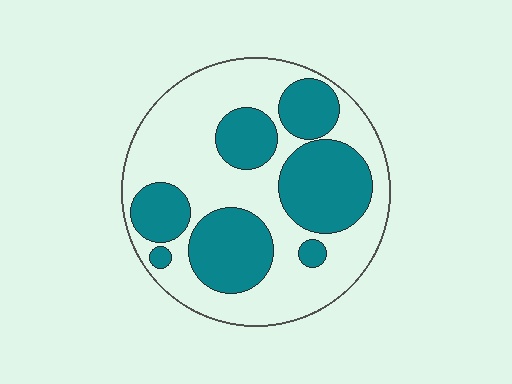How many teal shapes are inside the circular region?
7.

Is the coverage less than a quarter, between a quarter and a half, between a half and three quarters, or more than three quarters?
Between a quarter and a half.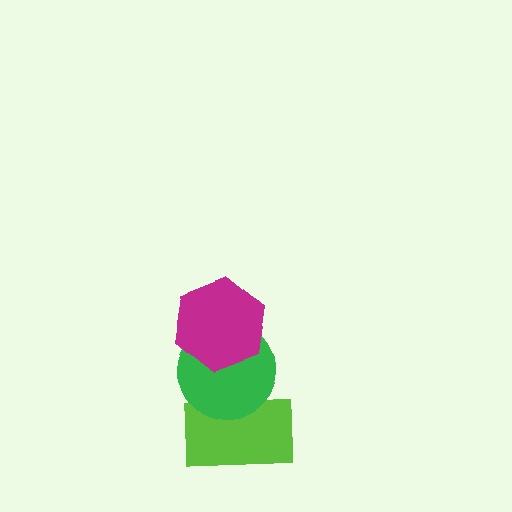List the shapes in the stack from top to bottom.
From top to bottom: the magenta hexagon, the green circle, the lime rectangle.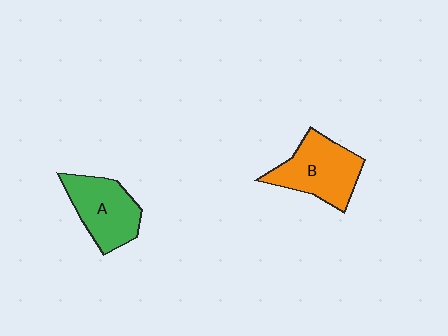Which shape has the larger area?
Shape B (orange).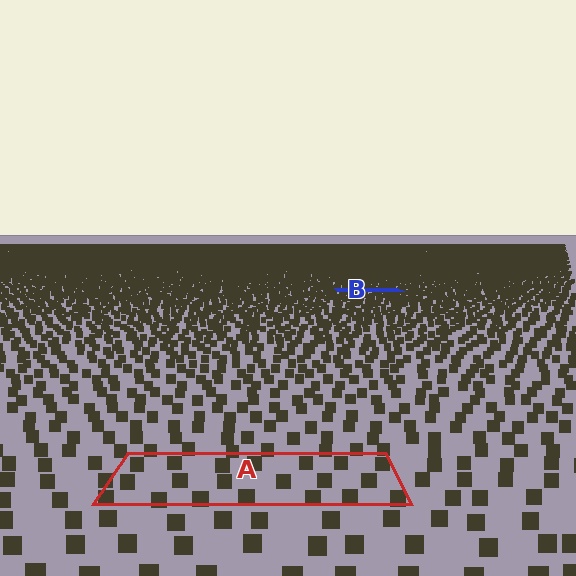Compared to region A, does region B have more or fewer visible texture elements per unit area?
Region B has more texture elements per unit area — they are packed more densely because it is farther away.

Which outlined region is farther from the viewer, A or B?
Region B is farther from the viewer — the texture elements inside it appear smaller and more densely packed.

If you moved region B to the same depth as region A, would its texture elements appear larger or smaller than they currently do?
They would appear larger. At a closer depth, the same texture elements are projected at a bigger on-screen size.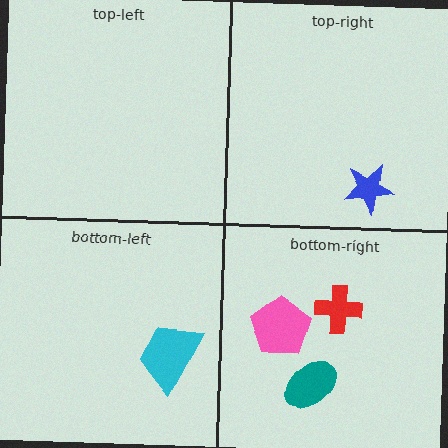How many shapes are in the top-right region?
1.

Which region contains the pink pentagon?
The bottom-right region.